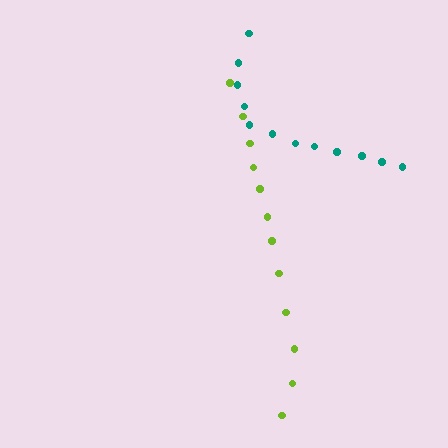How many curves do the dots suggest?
There are 2 distinct paths.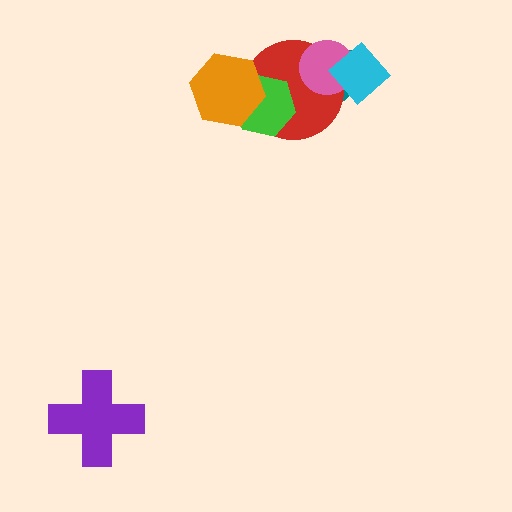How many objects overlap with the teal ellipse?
3 objects overlap with the teal ellipse.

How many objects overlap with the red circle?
5 objects overlap with the red circle.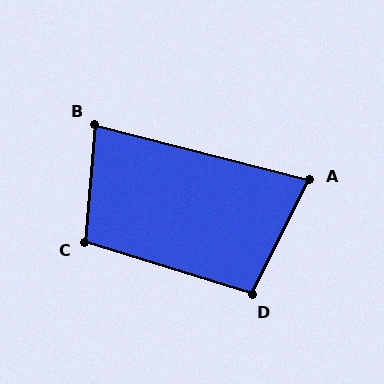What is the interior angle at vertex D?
Approximately 99 degrees (obtuse).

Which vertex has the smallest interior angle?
A, at approximately 78 degrees.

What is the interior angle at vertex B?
Approximately 81 degrees (acute).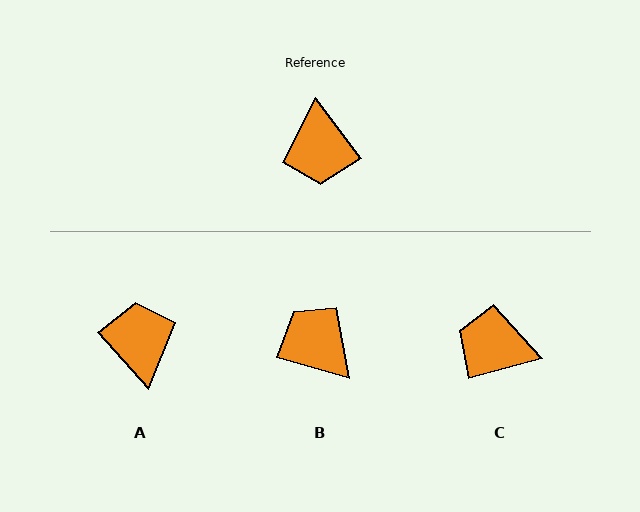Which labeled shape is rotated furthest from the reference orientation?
A, about 175 degrees away.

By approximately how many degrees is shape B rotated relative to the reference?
Approximately 143 degrees clockwise.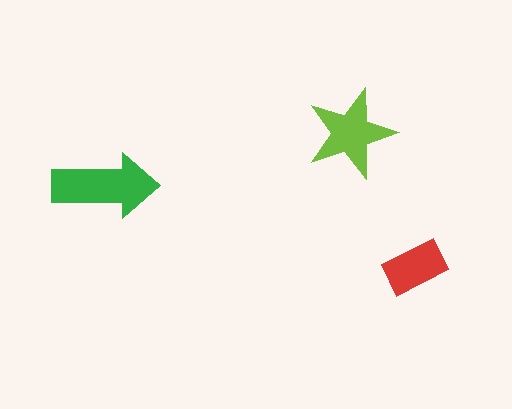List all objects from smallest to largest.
The red rectangle, the lime star, the green arrow.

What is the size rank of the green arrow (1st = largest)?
1st.